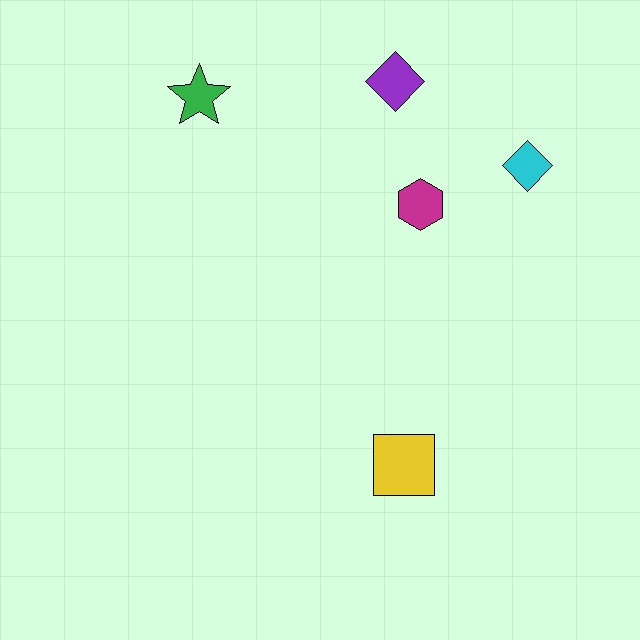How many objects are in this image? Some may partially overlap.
There are 5 objects.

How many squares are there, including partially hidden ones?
There is 1 square.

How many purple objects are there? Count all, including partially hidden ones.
There is 1 purple object.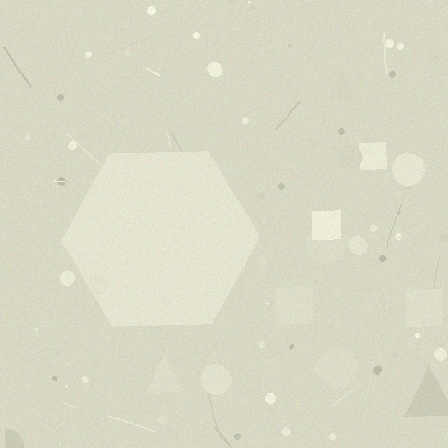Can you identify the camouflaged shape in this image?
The camouflaged shape is a hexagon.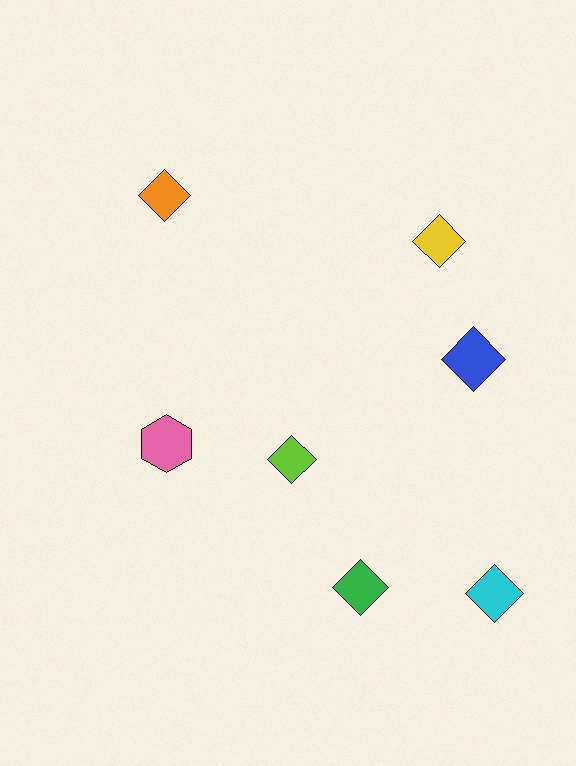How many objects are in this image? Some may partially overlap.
There are 7 objects.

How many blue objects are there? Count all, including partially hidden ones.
There is 1 blue object.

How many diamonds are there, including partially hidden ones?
There are 6 diamonds.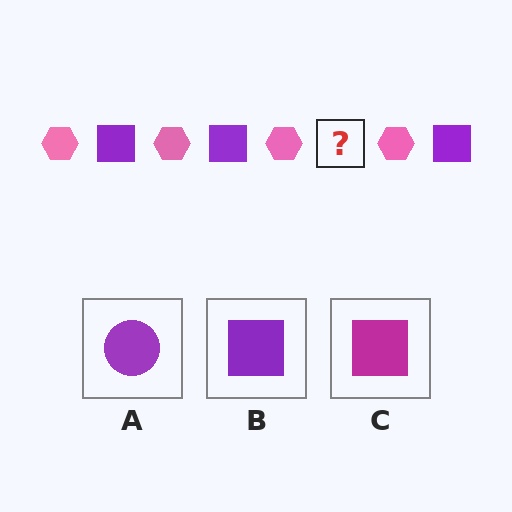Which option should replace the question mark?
Option B.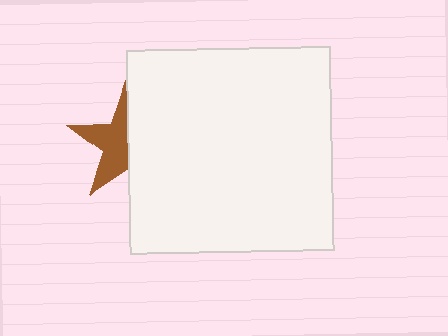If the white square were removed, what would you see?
You would see the complete brown star.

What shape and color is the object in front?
The object in front is a white square.